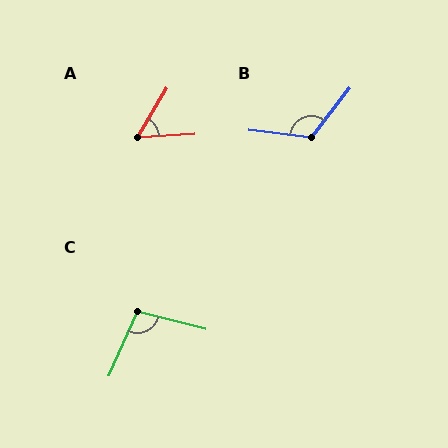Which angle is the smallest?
A, at approximately 56 degrees.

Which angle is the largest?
B, at approximately 121 degrees.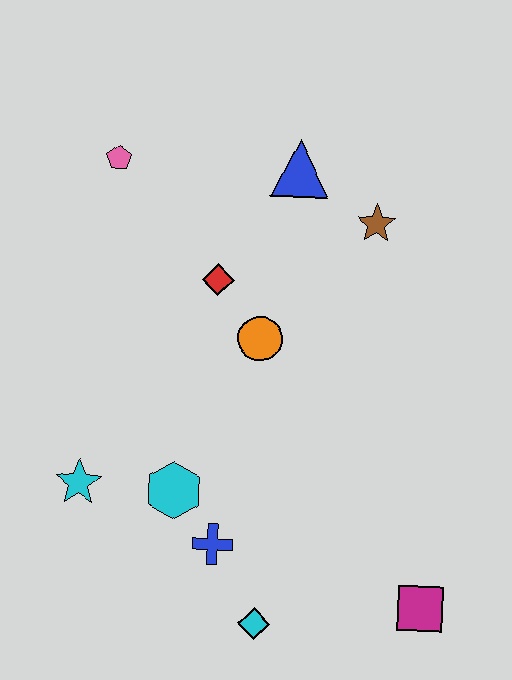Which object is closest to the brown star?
The blue triangle is closest to the brown star.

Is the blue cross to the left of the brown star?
Yes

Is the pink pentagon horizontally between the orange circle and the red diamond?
No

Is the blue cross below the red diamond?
Yes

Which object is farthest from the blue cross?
The pink pentagon is farthest from the blue cross.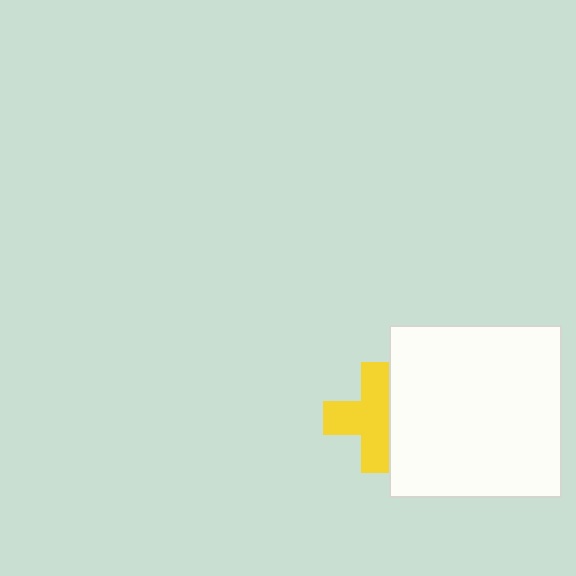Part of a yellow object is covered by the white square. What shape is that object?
It is a cross.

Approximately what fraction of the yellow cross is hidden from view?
Roughly 31% of the yellow cross is hidden behind the white square.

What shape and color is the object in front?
The object in front is a white square.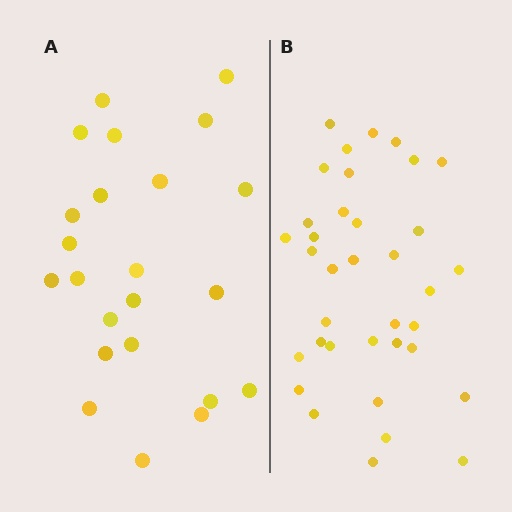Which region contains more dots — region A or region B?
Region B (the right region) has more dots.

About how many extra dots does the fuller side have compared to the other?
Region B has approximately 15 more dots than region A.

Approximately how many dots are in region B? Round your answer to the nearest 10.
About 40 dots. (The exact count is 36, which rounds to 40.)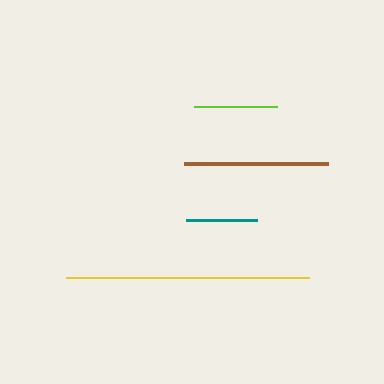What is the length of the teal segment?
The teal segment is approximately 71 pixels long.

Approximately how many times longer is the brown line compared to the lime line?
The brown line is approximately 1.7 times the length of the lime line.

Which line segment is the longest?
The yellow line is the longest at approximately 243 pixels.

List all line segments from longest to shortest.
From longest to shortest: yellow, brown, lime, teal.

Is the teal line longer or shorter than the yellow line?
The yellow line is longer than the teal line.